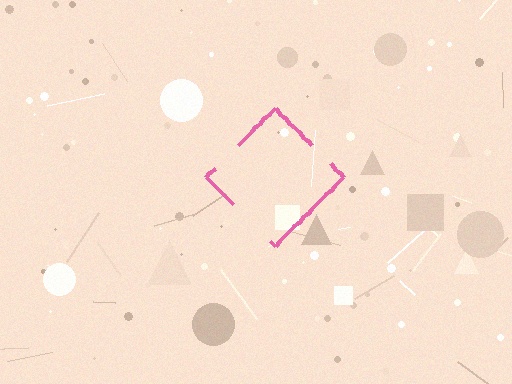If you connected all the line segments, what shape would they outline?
They would outline a diamond.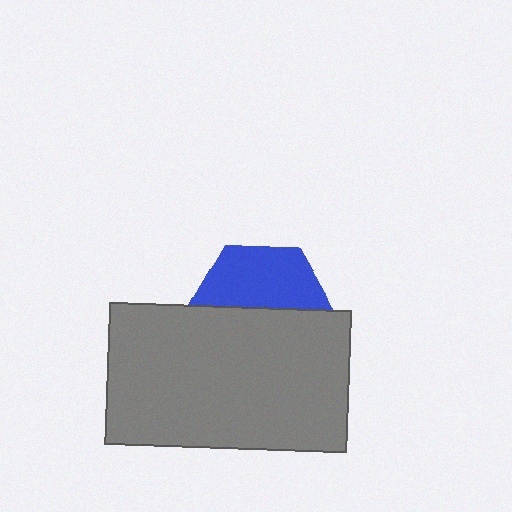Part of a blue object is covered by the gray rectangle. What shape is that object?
It is a hexagon.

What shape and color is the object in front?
The object in front is a gray rectangle.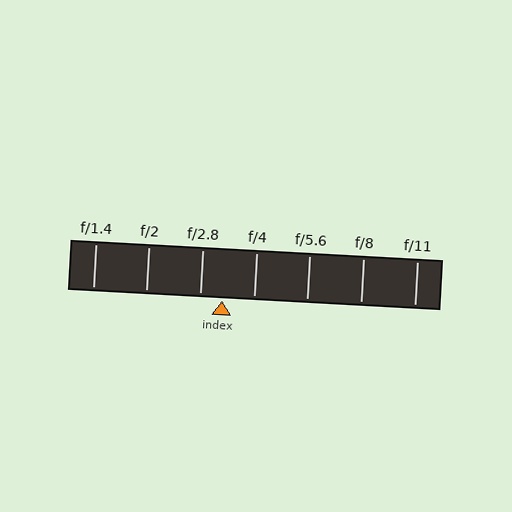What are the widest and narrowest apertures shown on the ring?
The widest aperture shown is f/1.4 and the narrowest is f/11.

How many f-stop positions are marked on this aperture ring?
There are 7 f-stop positions marked.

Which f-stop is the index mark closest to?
The index mark is closest to f/2.8.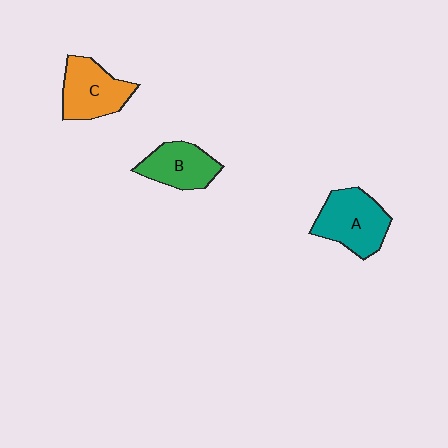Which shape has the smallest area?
Shape B (green).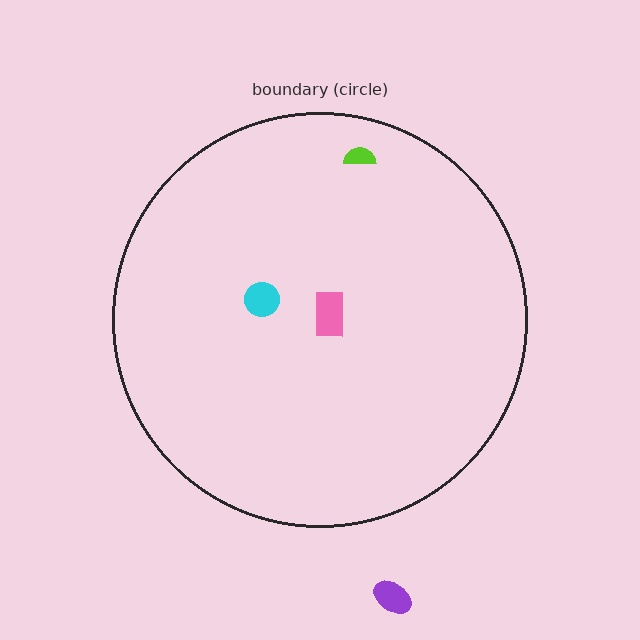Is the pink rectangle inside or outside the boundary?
Inside.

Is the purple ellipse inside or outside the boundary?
Outside.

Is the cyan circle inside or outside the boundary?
Inside.